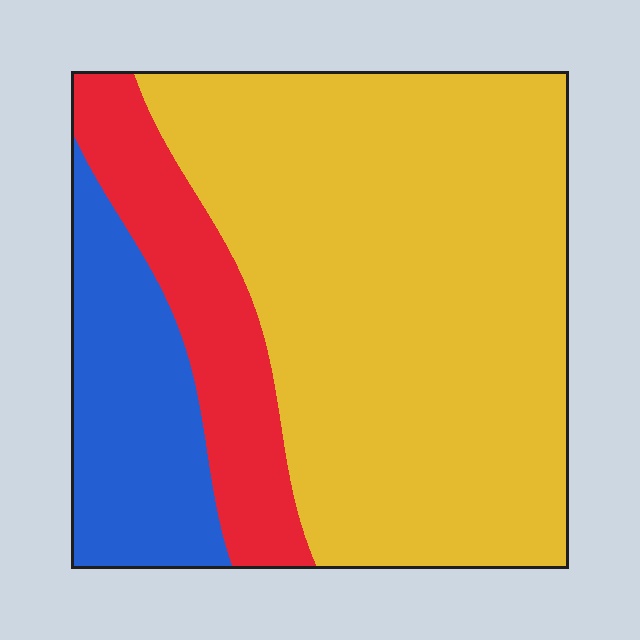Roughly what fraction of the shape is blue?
Blue covers 18% of the shape.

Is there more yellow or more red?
Yellow.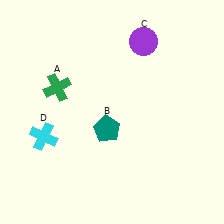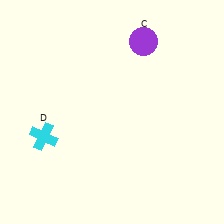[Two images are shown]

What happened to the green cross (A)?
The green cross (A) was removed in Image 2. It was in the top-left area of Image 1.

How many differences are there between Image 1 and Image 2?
There are 2 differences between the two images.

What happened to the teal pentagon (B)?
The teal pentagon (B) was removed in Image 2. It was in the bottom-left area of Image 1.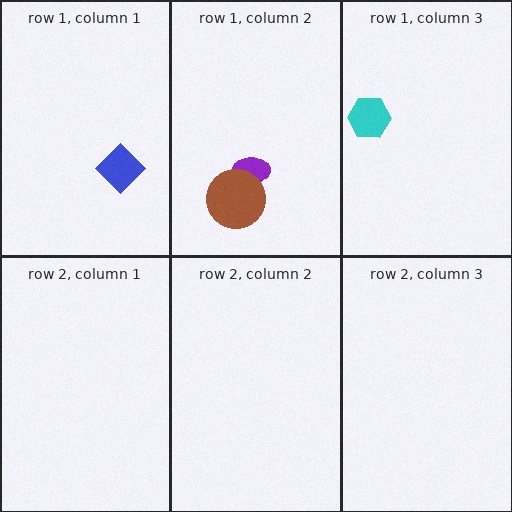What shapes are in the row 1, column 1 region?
The blue diamond.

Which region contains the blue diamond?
The row 1, column 1 region.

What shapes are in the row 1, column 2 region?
The purple ellipse, the brown circle.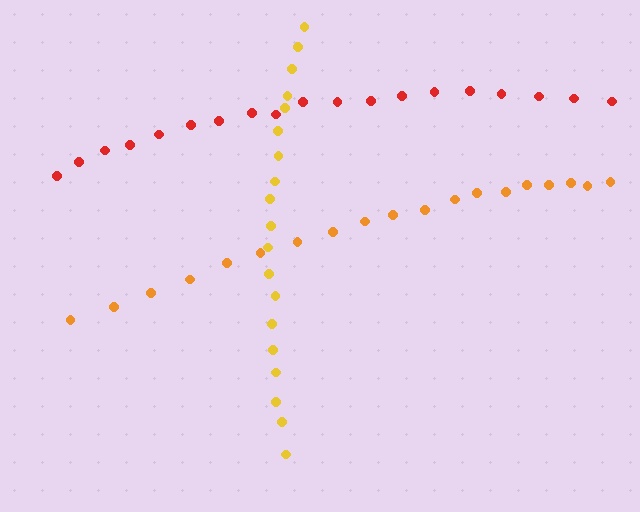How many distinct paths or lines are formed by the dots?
There are 3 distinct paths.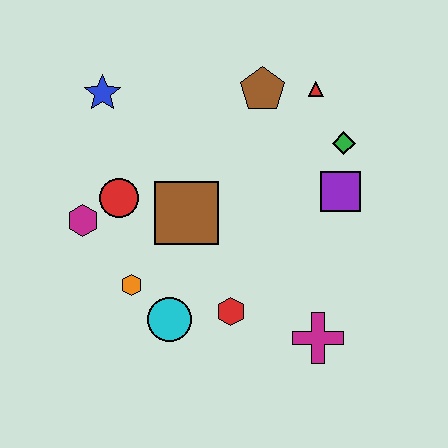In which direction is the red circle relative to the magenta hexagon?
The red circle is to the right of the magenta hexagon.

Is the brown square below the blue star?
Yes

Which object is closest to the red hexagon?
The cyan circle is closest to the red hexagon.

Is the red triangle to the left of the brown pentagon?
No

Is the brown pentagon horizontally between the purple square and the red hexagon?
Yes